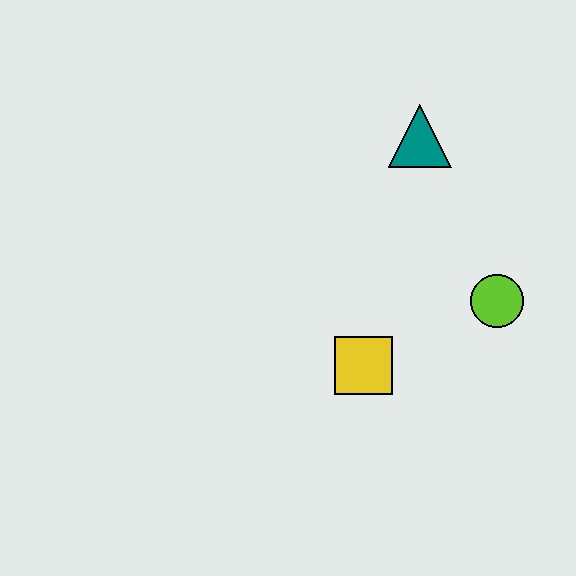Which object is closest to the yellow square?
The lime circle is closest to the yellow square.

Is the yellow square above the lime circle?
No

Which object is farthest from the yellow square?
The teal triangle is farthest from the yellow square.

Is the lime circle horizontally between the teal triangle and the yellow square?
No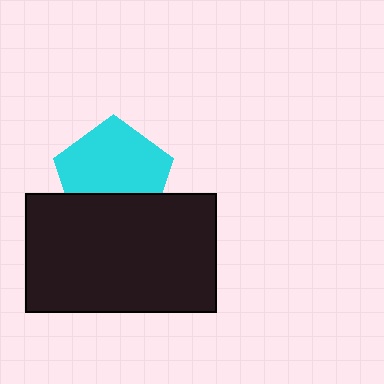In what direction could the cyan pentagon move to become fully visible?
The cyan pentagon could move up. That would shift it out from behind the black rectangle entirely.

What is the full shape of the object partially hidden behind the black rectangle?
The partially hidden object is a cyan pentagon.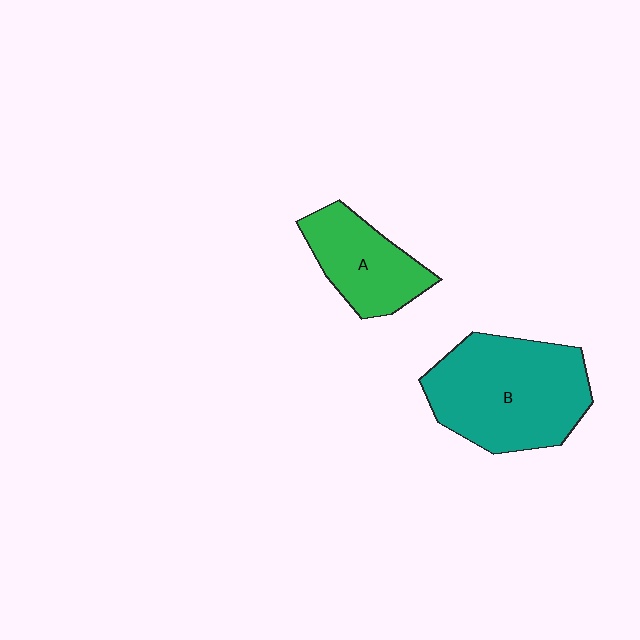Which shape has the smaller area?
Shape A (green).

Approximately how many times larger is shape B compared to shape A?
Approximately 1.8 times.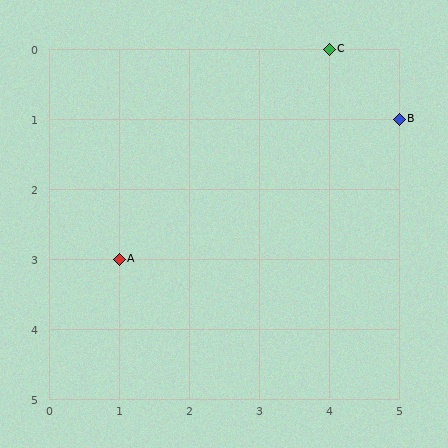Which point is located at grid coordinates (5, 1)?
Point B is at (5, 1).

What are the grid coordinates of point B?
Point B is at grid coordinates (5, 1).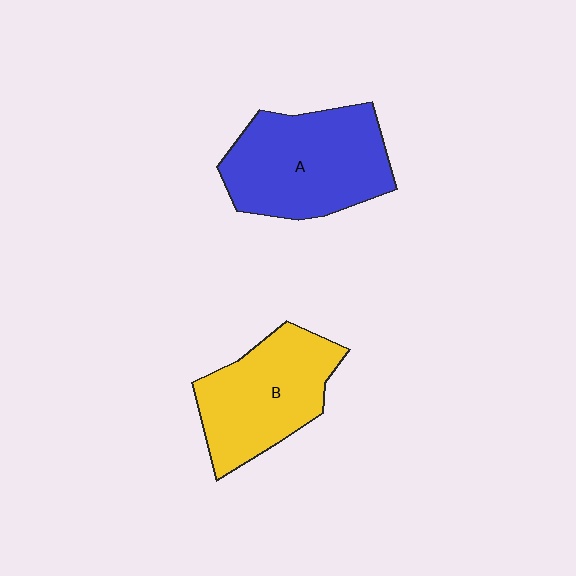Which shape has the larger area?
Shape A (blue).